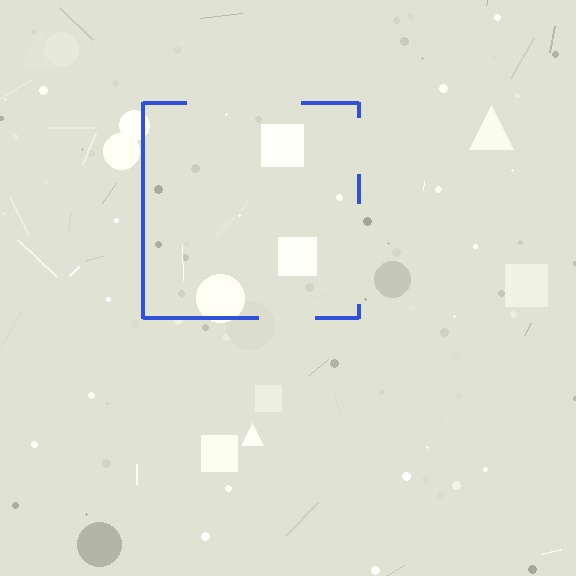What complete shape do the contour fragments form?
The contour fragments form a square.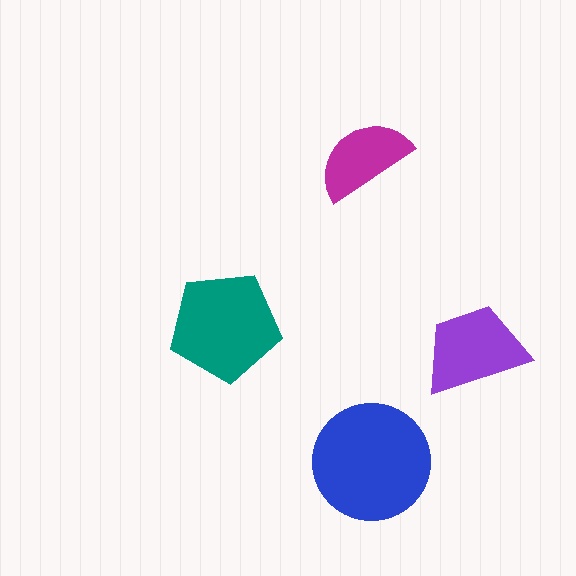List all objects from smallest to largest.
The magenta semicircle, the purple trapezoid, the teal pentagon, the blue circle.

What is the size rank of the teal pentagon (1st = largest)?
2nd.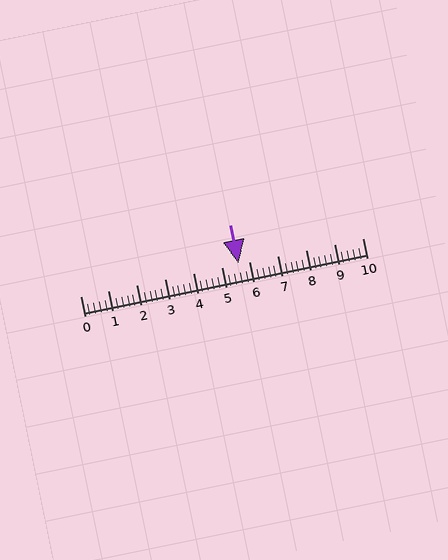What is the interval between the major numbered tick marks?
The major tick marks are spaced 1 units apart.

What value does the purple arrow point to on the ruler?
The purple arrow points to approximately 5.6.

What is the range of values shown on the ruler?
The ruler shows values from 0 to 10.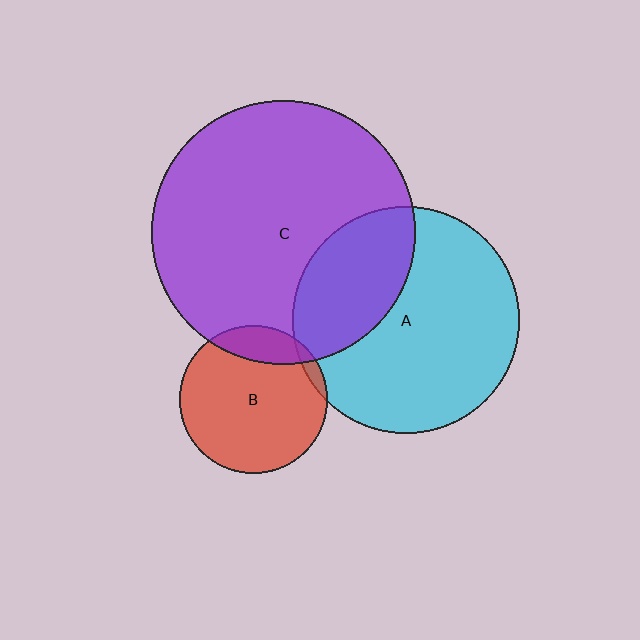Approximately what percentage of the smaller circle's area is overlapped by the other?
Approximately 30%.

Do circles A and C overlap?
Yes.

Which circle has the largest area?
Circle C (purple).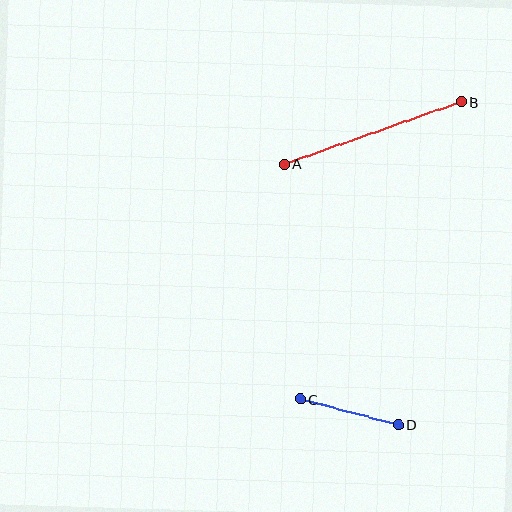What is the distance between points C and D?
The distance is approximately 102 pixels.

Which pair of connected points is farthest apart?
Points A and B are farthest apart.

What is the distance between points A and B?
The distance is approximately 188 pixels.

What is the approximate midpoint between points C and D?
The midpoint is at approximately (349, 412) pixels.